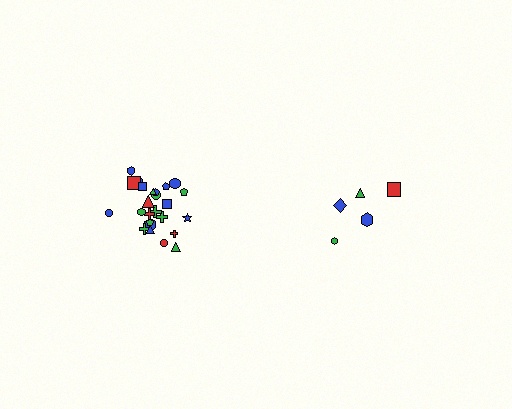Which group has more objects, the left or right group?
The left group.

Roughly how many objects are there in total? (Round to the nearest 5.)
Roughly 30 objects in total.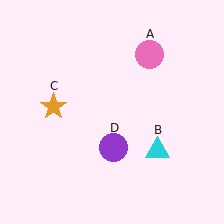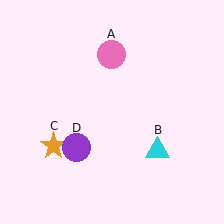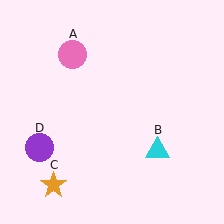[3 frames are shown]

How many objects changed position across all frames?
3 objects changed position: pink circle (object A), orange star (object C), purple circle (object D).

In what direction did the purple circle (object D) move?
The purple circle (object D) moved left.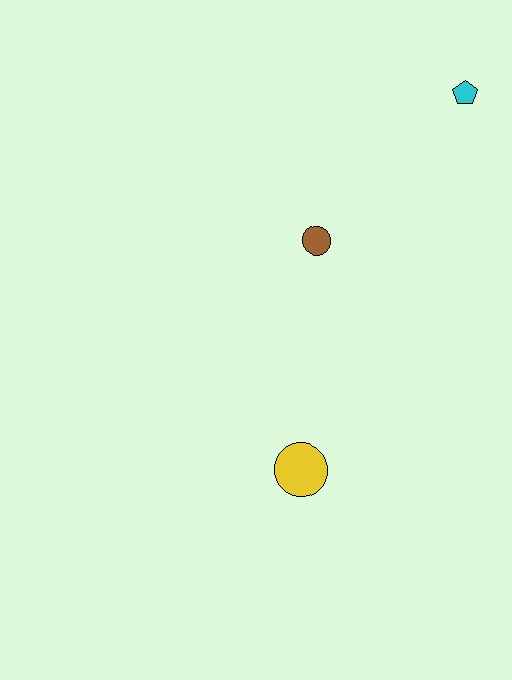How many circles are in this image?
There are 2 circles.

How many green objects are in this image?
There are no green objects.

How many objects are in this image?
There are 3 objects.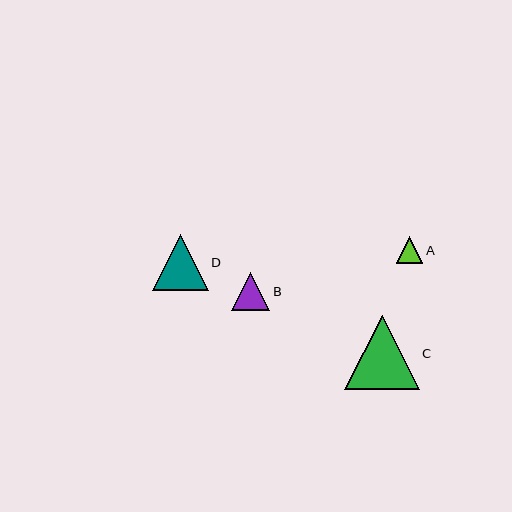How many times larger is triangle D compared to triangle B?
Triangle D is approximately 1.5 times the size of triangle B.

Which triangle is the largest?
Triangle C is the largest with a size of approximately 74 pixels.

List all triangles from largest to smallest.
From largest to smallest: C, D, B, A.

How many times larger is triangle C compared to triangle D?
Triangle C is approximately 1.3 times the size of triangle D.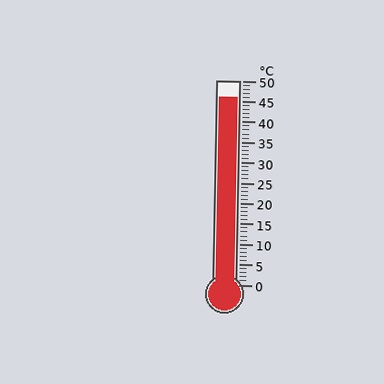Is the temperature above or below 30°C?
The temperature is above 30°C.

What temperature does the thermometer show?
The thermometer shows approximately 46°C.